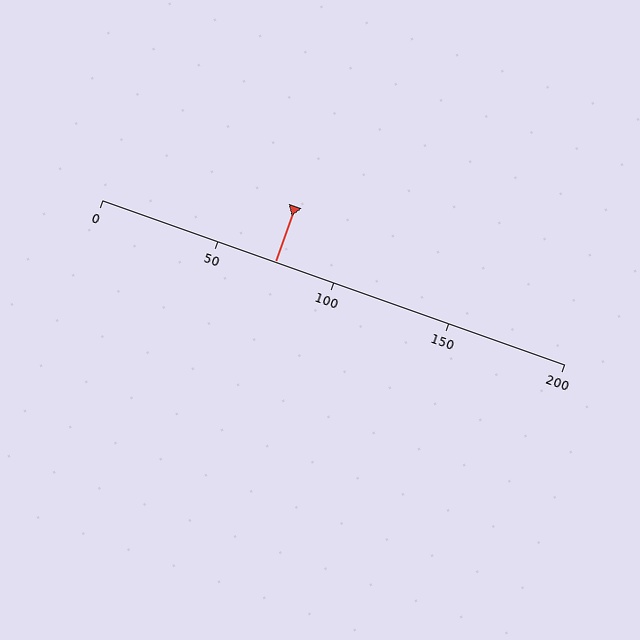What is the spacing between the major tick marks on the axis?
The major ticks are spaced 50 apart.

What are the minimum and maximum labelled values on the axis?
The axis runs from 0 to 200.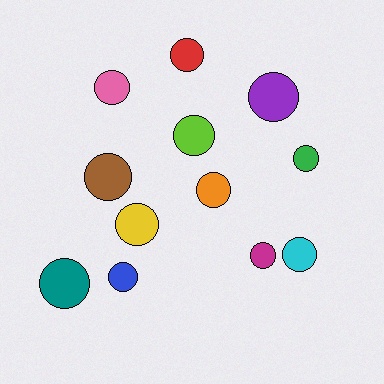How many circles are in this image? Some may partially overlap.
There are 12 circles.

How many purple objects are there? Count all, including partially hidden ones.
There is 1 purple object.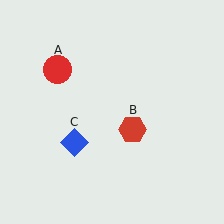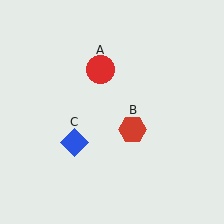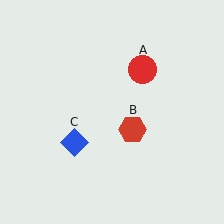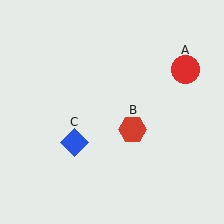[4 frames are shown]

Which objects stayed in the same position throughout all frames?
Red hexagon (object B) and blue diamond (object C) remained stationary.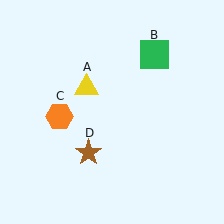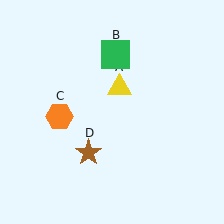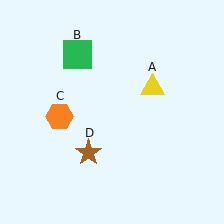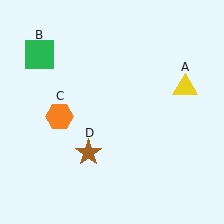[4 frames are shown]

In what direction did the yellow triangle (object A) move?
The yellow triangle (object A) moved right.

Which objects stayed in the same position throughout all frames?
Orange hexagon (object C) and brown star (object D) remained stationary.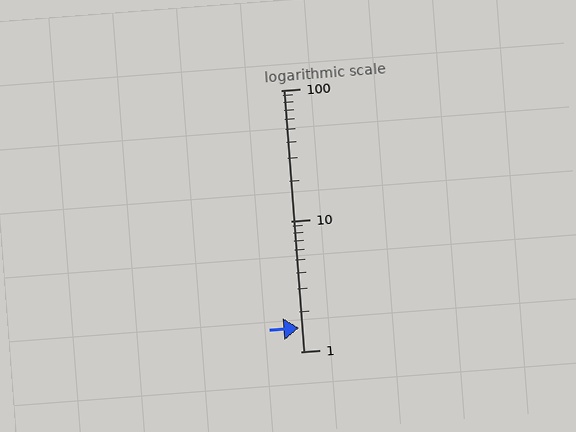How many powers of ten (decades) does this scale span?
The scale spans 2 decades, from 1 to 100.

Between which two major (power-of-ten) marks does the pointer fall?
The pointer is between 1 and 10.